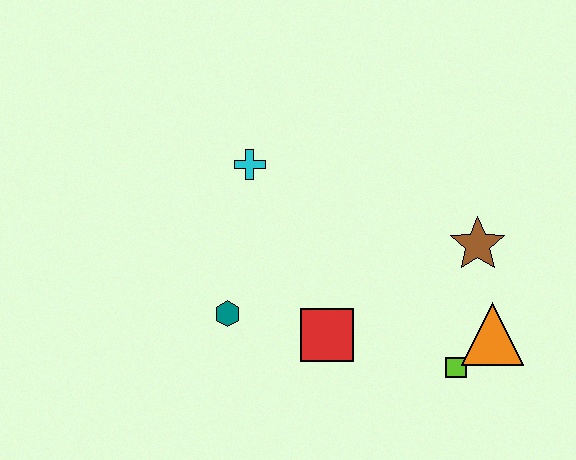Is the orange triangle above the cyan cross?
No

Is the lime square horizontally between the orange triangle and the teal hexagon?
Yes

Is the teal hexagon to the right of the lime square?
No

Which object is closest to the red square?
The teal hexagon is closest to the red square.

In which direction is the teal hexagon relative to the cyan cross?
The teal hexagon is below the cyan cross.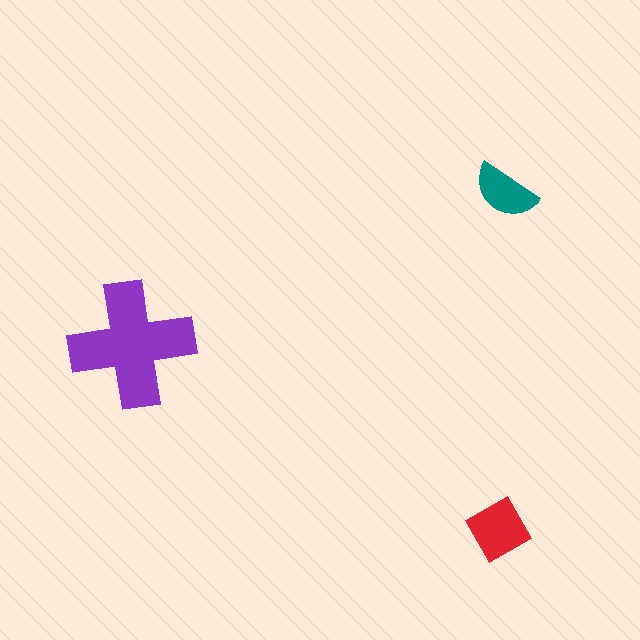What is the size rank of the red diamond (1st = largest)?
2nd.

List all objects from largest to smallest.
The purple cross, the red diamond, the teal semicircle.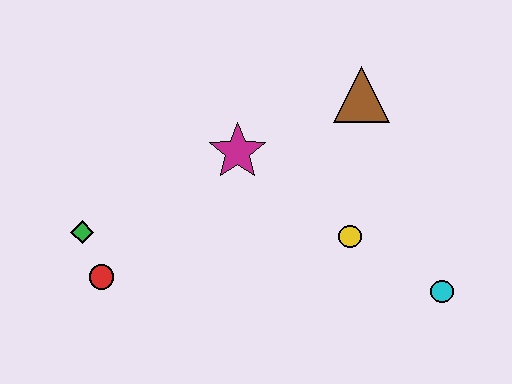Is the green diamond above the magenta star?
No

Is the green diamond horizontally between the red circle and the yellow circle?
No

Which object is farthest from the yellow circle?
The green diamond is farthest from the yellow circle.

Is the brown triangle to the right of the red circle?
Yes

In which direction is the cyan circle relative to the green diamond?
The cyan circle is to the right of the green diamond.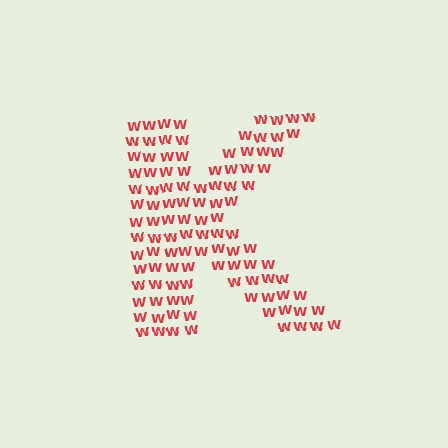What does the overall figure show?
The overall figure shows the letter K.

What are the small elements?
The small elements are letter W's.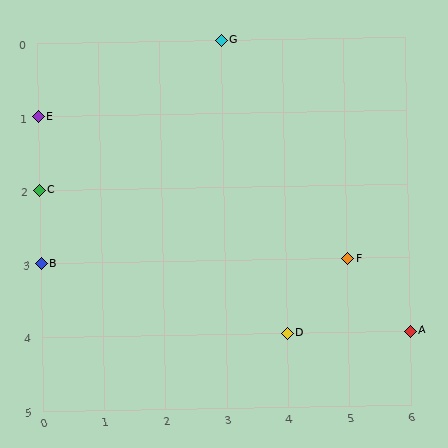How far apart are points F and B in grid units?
Points F and B are 5 columns apart.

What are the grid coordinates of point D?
Point D is at grid coordinates (4, 4).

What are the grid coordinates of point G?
Point G is at grid coordinates (3, 0).